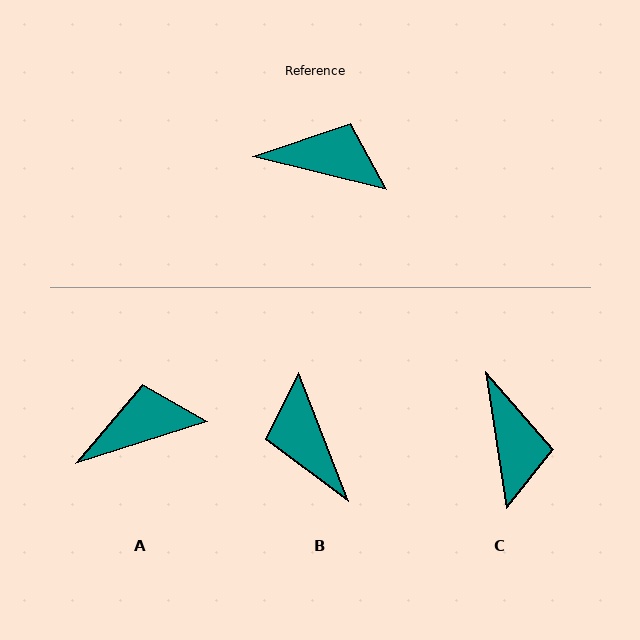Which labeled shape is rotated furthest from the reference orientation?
B, about 125 degrees away.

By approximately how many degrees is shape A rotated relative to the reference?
Approximately 31 degrees counter-clockwise.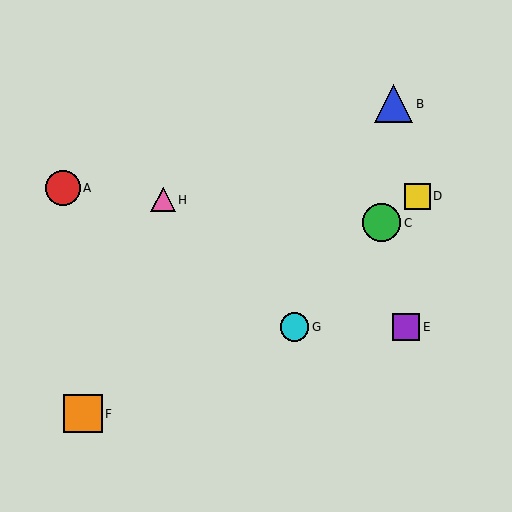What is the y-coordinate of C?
Object C is at y≈223.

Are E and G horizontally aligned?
Yes, both are at y≈327.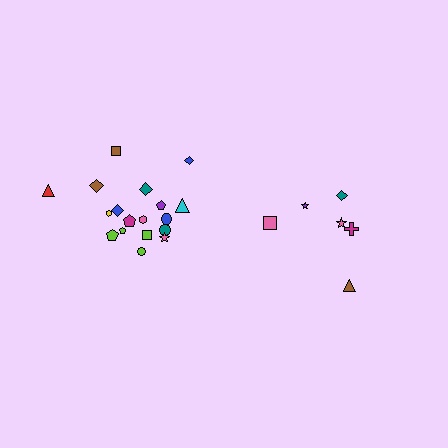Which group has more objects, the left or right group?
The left group.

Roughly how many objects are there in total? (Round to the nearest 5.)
Roughly 25 objects in total.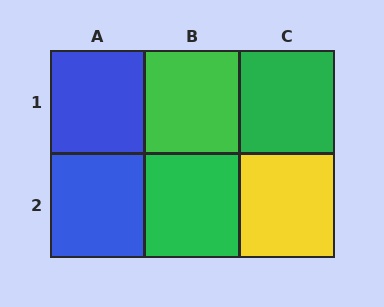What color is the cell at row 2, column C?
Yellow.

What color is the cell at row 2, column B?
Green.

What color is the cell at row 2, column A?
Blue.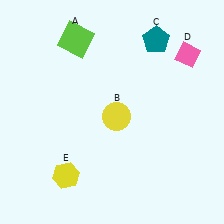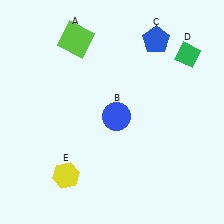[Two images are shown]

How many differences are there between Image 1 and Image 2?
There are 3 differences between the two images.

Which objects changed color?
B changed from yellow to blue. C changed from teal to blue. D changed from pink to green.